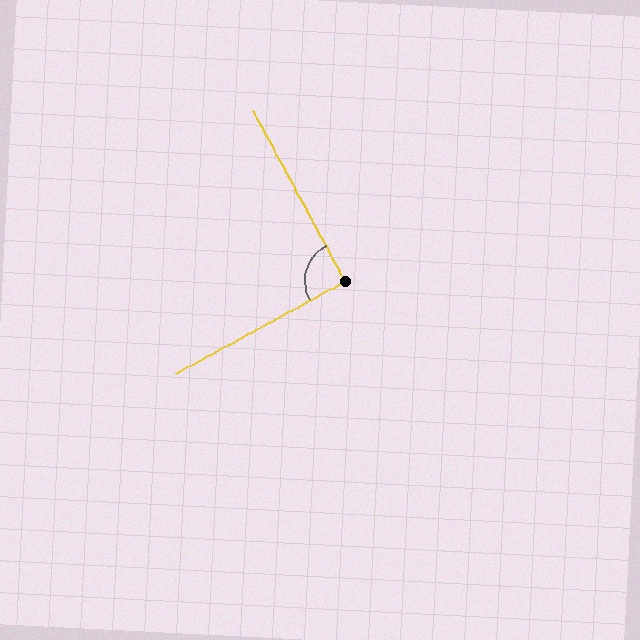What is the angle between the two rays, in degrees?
Approximately 90 degrees.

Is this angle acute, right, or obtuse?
It is approximately a right angle.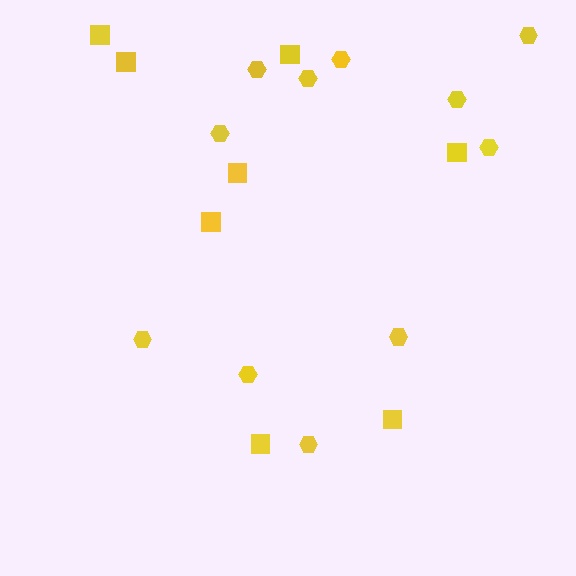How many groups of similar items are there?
There are 2 groups: one group of squares (8) and one group of hexagons (11).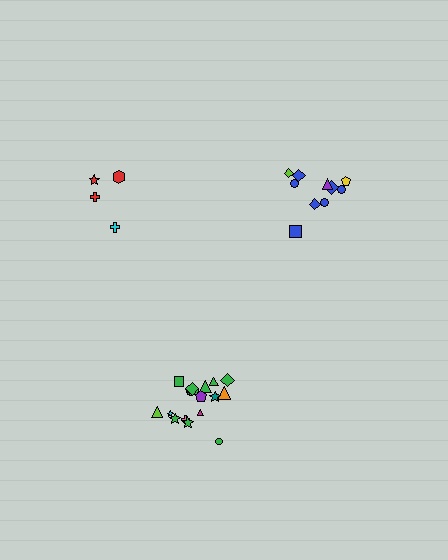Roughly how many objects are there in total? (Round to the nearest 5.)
Roughly 30 objects in total.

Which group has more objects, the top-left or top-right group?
The top-right group.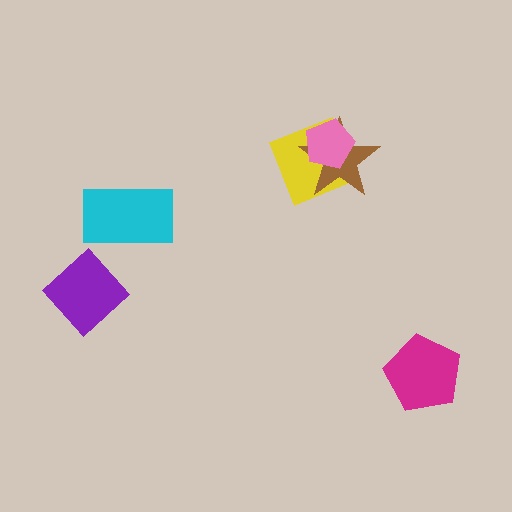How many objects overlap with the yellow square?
2 objects overlap with the yellow square.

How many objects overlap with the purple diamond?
0 objects overlap with the purple diamond.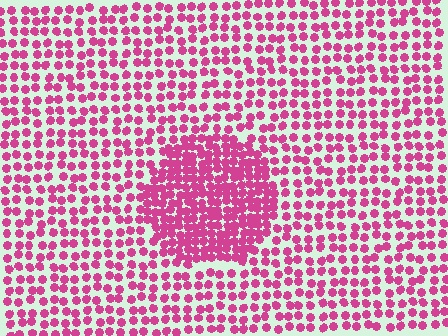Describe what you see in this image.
The image contains small magenta elements arranged at two different densities. A circle-shaped region is visible where the elements are more densely packed than the surrounding area.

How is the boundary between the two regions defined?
The boundary is defined by a change in element density (approximately 2.0x ratio). All elements are the same color, size, and shape.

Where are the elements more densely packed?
The elements are more densely packed inside the circle boundary.